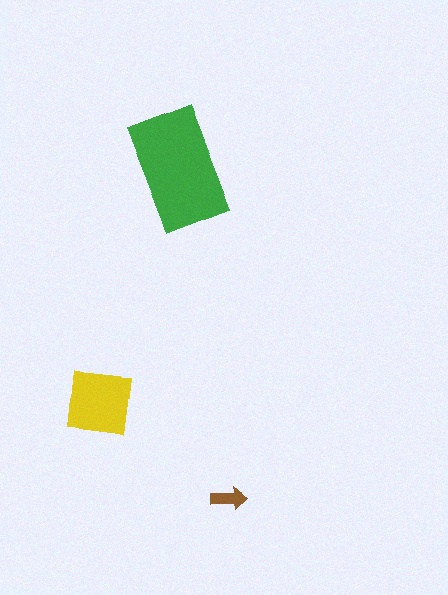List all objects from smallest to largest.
The brown arrow, the yellow square, the green rectangle.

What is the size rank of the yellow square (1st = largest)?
2nd.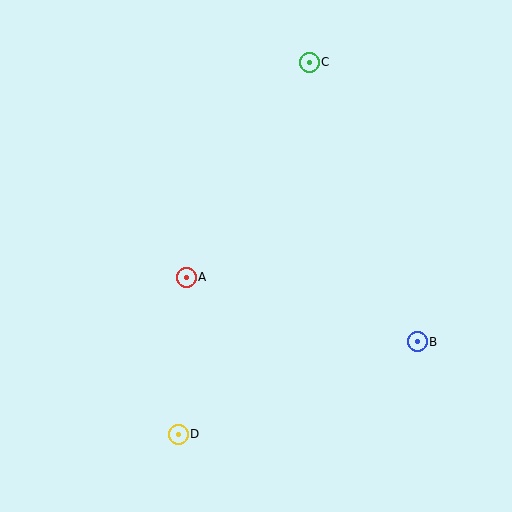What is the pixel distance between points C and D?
The distance between C and D is 394 pixels.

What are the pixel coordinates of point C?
Point C is at (309, 62).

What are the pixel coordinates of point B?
Point B is at (417, 342).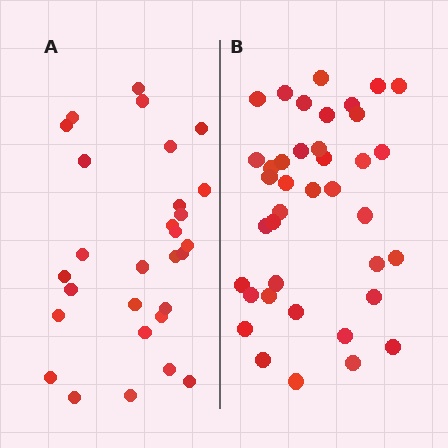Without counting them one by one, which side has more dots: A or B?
Region B (the right region) has more dots.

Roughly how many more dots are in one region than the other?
Region B has roughly 10 or so more dots than region A.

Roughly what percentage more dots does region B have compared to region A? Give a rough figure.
About 35% more.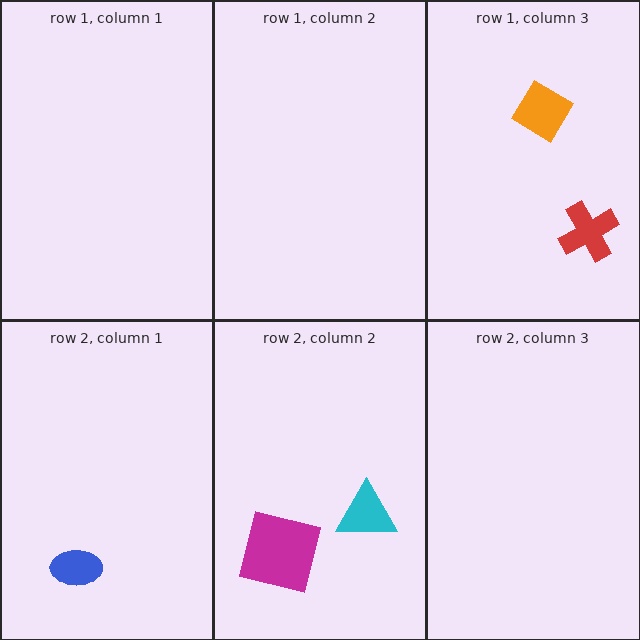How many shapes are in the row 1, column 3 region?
2.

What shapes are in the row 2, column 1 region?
The blue ellipse.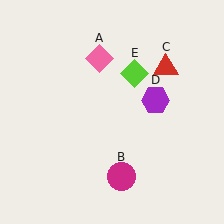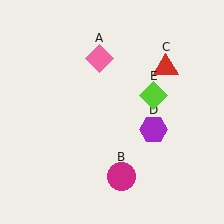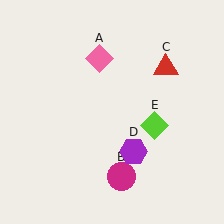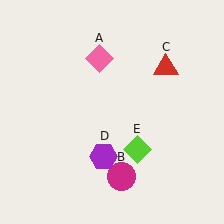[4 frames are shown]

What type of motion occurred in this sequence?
The purple hexagon (object D), lime diamond (object E) rotated clockwise around the center of the scene.